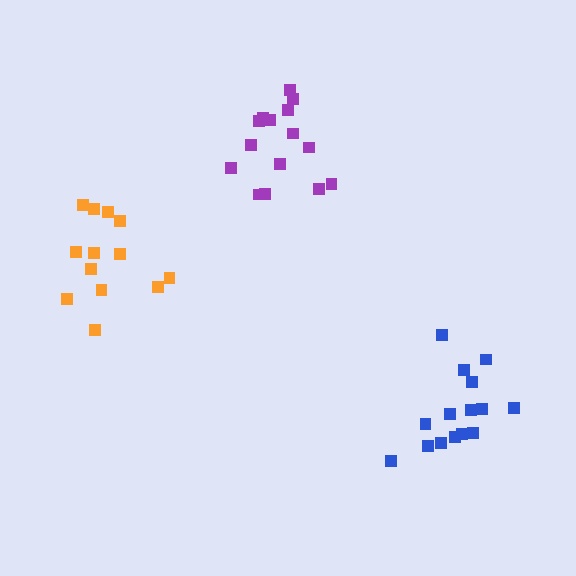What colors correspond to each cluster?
The clusters are colored: orange, blue, purple.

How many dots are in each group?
Group 1: 13 dots, Group 2: 15 dots, Group 3: 15 dots (43 total).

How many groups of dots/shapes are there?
There are 3 groups.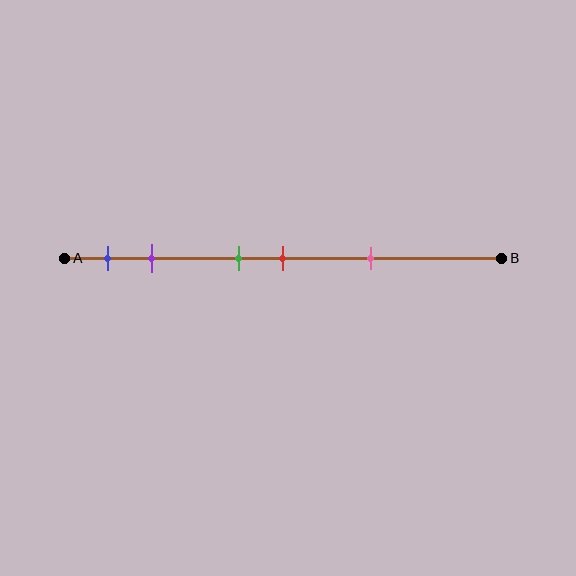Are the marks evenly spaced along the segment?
No, the marks are not evenly spaced.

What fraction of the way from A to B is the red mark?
The red mark is approximately 50% (0.5) of the way from A to B.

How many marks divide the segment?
There are 5 marks dividing the segment.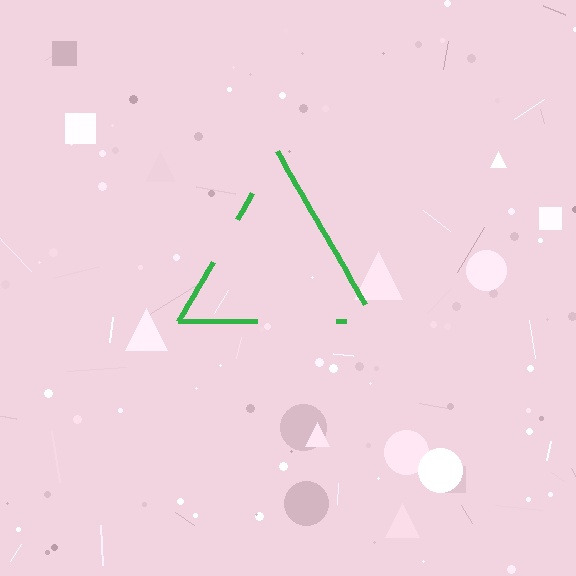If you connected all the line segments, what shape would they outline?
They would outline a triangle.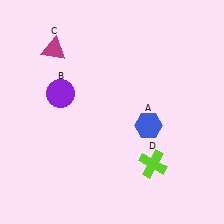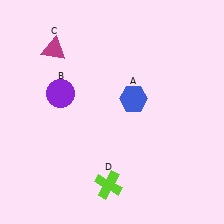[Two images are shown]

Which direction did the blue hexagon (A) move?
The blue hexagon (A) moved up.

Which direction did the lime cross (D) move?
The lime cross (D) moved left.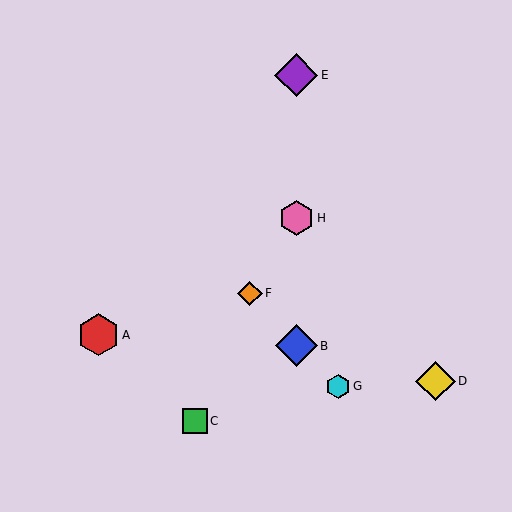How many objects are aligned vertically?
3 objects (B, E, H) are aligned vertically.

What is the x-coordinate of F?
Object F is at x≈250.